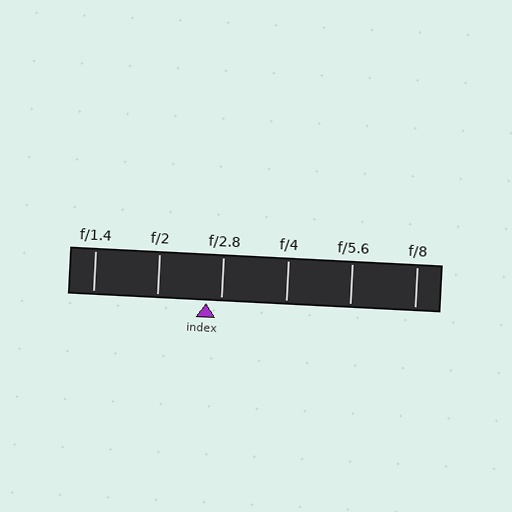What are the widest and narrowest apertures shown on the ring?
The widest aperture shown is f/1.4 and the narrowest is f/8.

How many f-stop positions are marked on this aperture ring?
There are 6 f-stop positions marked.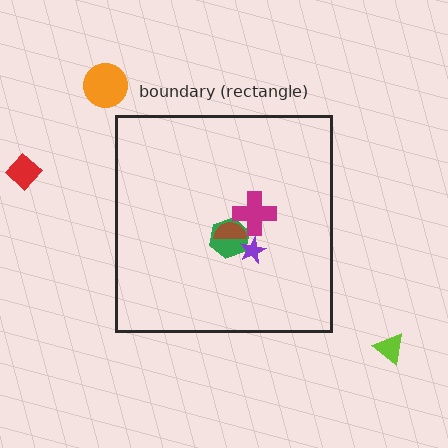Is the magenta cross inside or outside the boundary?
Inside.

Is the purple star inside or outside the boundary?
Inside.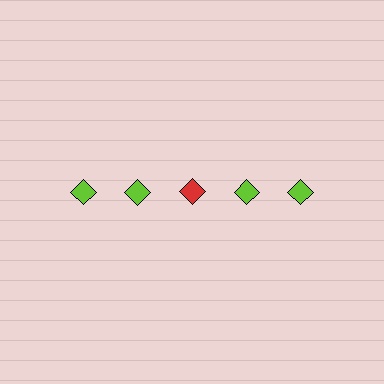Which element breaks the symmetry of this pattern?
The red diamond in the top row, center column breaks the symmetry. All other shapes are lime diamonds.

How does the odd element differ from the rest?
It has a different color: red instead of lime.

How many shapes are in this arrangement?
There are 5 shapes arranged in a grid pattern.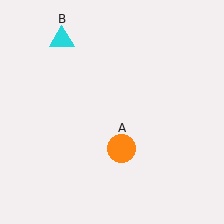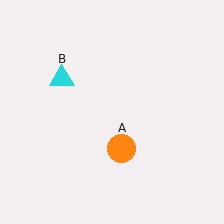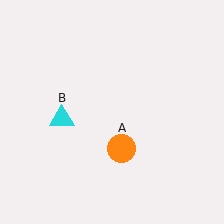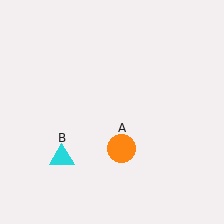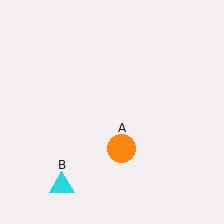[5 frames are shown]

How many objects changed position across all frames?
1 object changed position: cyan triangle (object B).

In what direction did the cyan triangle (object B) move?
The cyan triangle (object B) moved down.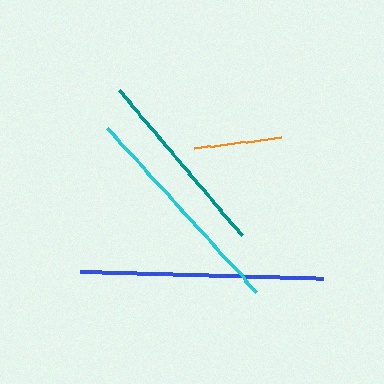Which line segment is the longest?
The blue line is the longest at approximately 242 pixels.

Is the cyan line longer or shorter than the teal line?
The cyan line is longer than the teal line.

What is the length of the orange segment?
The orange segment is approximately 87 pixels long.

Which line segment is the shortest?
The orange line is the shortest at approximately 87 pixels.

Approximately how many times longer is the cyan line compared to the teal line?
The cyan line is approximately 1.2 times the length of the teal line.